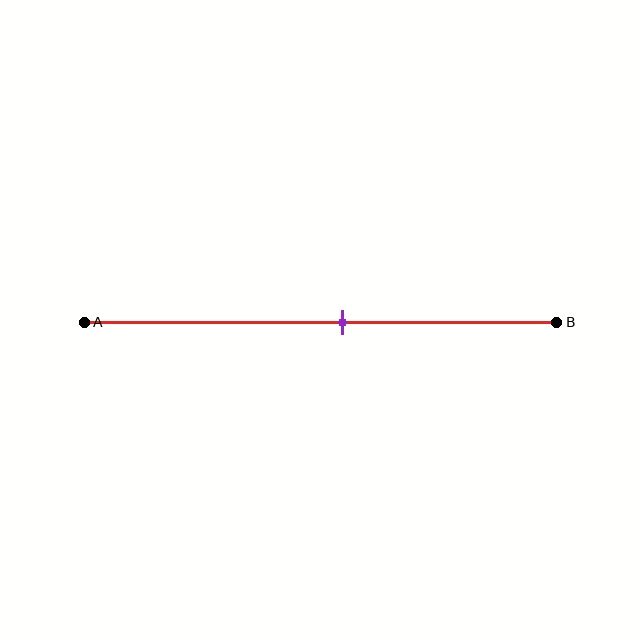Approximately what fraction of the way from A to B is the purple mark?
The purple mark is approximately 55% of the way from A to B.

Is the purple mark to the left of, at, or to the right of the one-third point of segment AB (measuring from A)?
The purple mark is to the right of the one-third point of segment AB.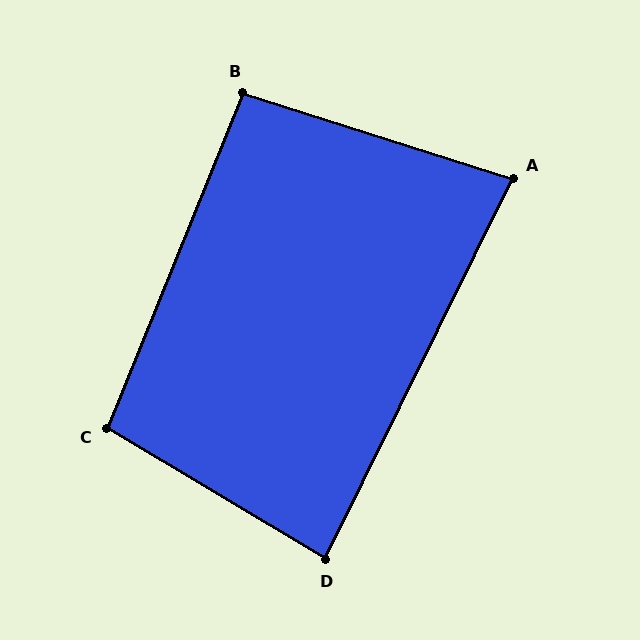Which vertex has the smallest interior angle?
A, at approximately 81 degrees.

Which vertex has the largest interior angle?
C, at approximately 99 degrees.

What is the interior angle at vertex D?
Approximately 85 degrees (approximately right).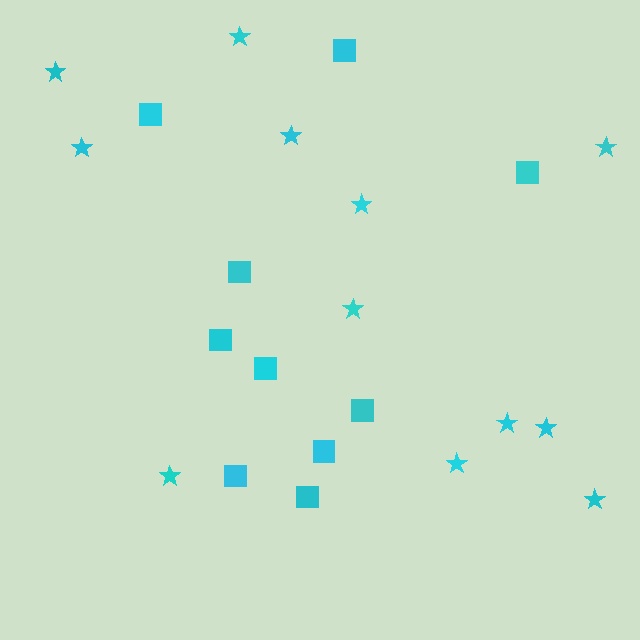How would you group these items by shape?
There are 2 groups: one group of stars (12) and one group of squares (10).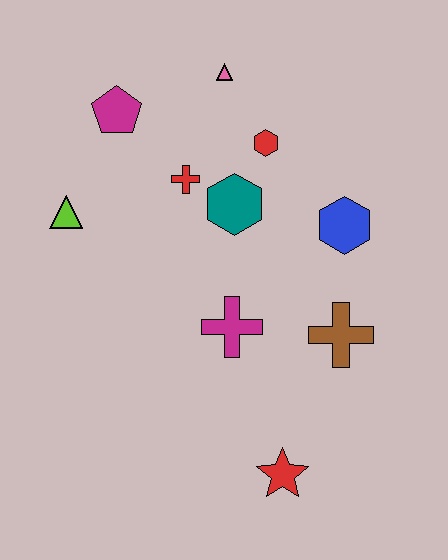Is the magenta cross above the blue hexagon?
No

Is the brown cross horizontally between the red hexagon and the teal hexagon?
No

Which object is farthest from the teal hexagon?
The red star is farthest from the teal hexagon.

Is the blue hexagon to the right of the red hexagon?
Yes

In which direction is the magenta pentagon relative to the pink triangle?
The magenta pentagon is to the left of the pink triangle.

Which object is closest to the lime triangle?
The magenta pentagon is closest to the lime triangle.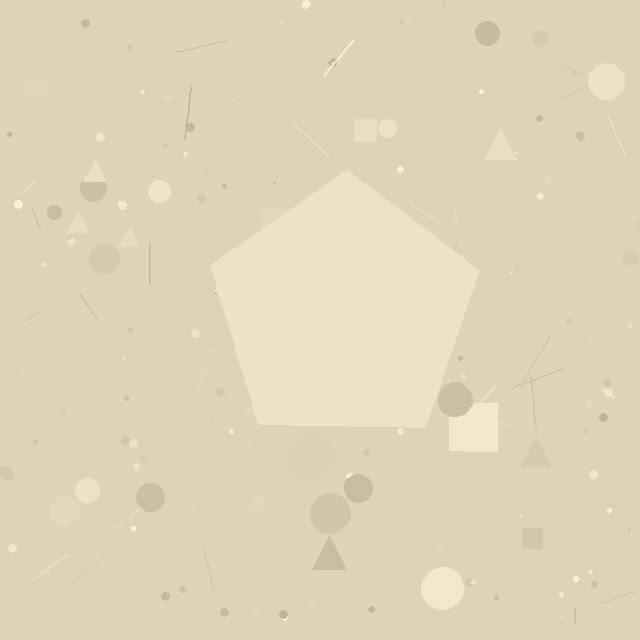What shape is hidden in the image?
A pentagon is hidden in the image.